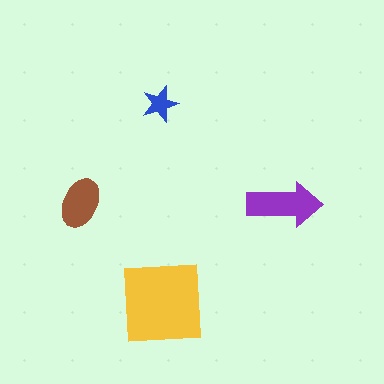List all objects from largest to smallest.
The yellow square, the purple arrow, the brown ellipse, the blue star.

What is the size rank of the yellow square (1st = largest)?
1st.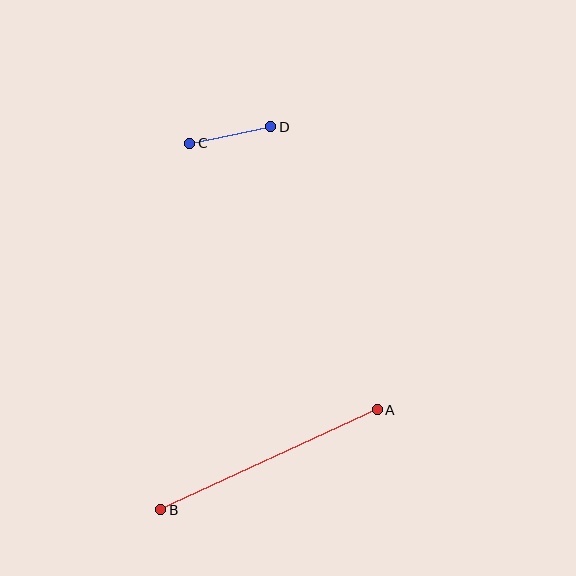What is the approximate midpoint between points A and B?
The midpoint is at approximately (269, 460) pixels.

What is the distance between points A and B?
The distance is approximately 239 pixels.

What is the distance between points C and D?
The distance is approximately 83 pixels.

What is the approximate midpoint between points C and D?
The midpoint is at approximately (230, 135) pixels.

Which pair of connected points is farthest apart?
Points A and B are farthest apart.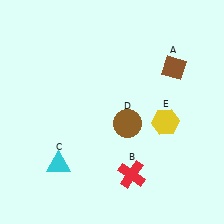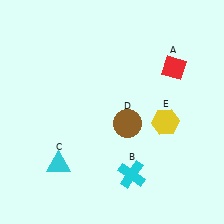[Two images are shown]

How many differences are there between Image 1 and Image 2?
There are 2 differences between the two images.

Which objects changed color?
A changed from brown to red. B changed from red to cyan.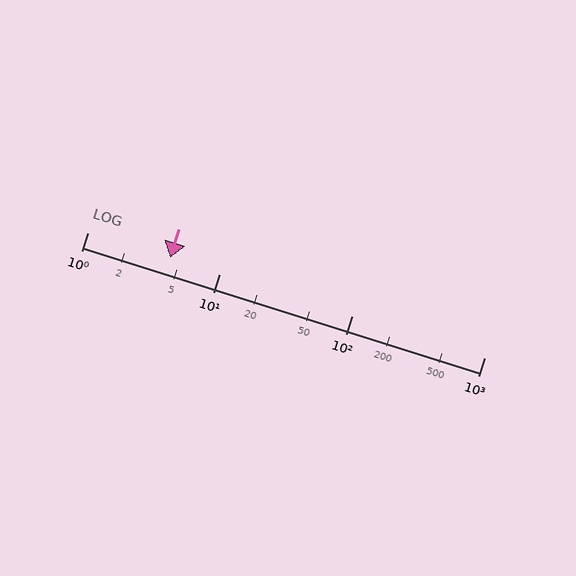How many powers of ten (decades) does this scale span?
The scale spans 3 decades, from 1 to 1000.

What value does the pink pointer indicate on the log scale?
The pointer indicates approximately 4.2.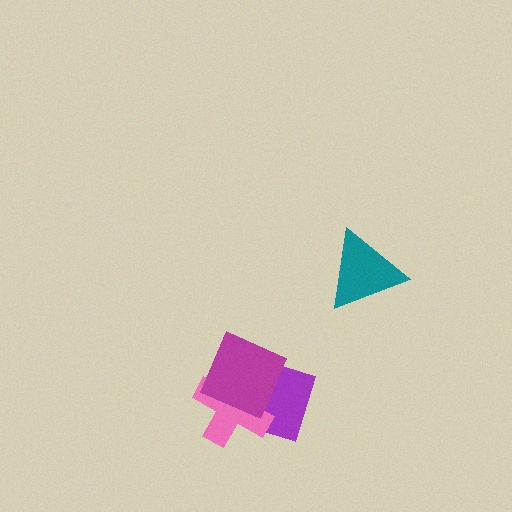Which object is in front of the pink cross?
The magenta diamond is in front of the pink cross.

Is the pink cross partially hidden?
Yes, it is partially covered by another shape.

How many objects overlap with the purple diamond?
2 objects overlap with the purple diamond.